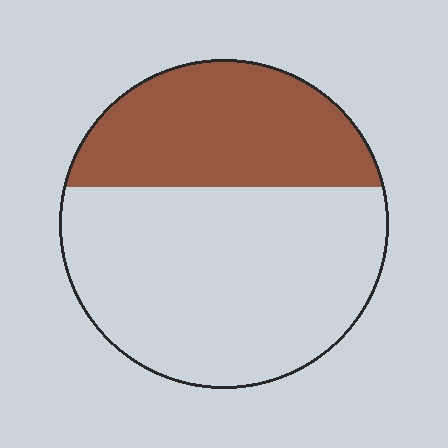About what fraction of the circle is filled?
About three eighths (3/8).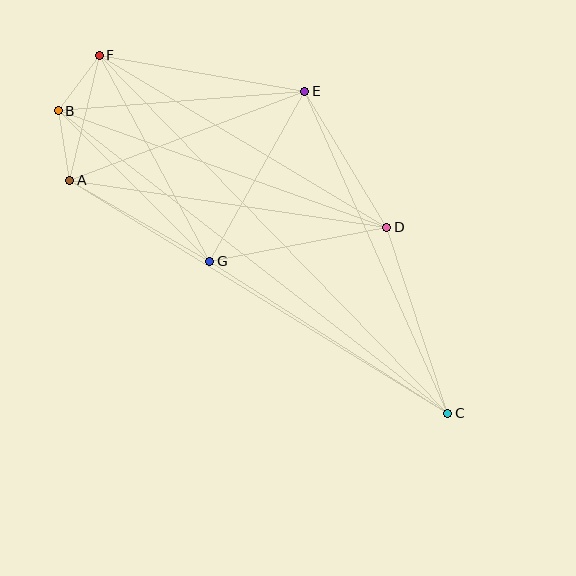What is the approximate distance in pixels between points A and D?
The distance between A and D is approximately 320 pixels.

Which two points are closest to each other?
Points B and F are closest to each other.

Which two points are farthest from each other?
Points C and F are farthest from each other.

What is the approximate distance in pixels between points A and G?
The distance between A and G is approximately 162 pixels.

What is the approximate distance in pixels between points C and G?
The distance between C and G is approximately 283 pixels.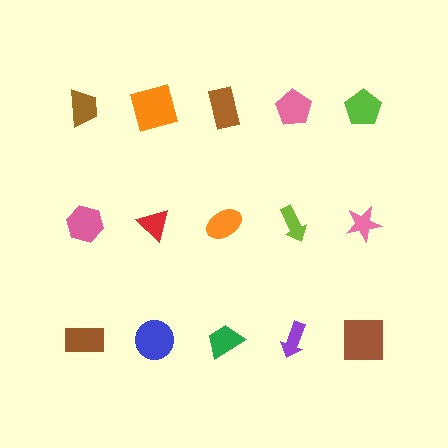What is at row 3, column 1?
A brown rectangle.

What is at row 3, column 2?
A blue circle.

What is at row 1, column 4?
A pink pentagon.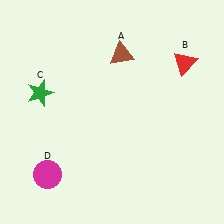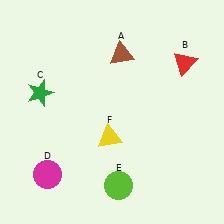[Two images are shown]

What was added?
A lime circle (E), a yellow triangle (F) were added in Image 2.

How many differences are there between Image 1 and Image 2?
There are 2 differences between the two images.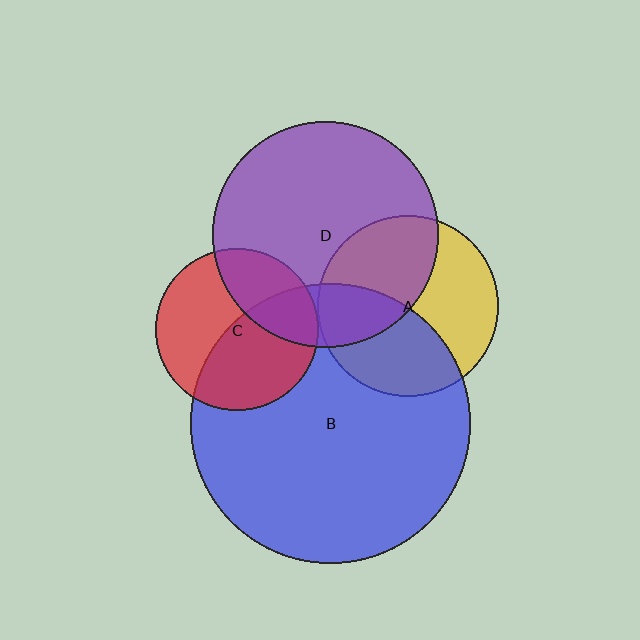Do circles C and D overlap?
Yes.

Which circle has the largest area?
Circle B (blue).